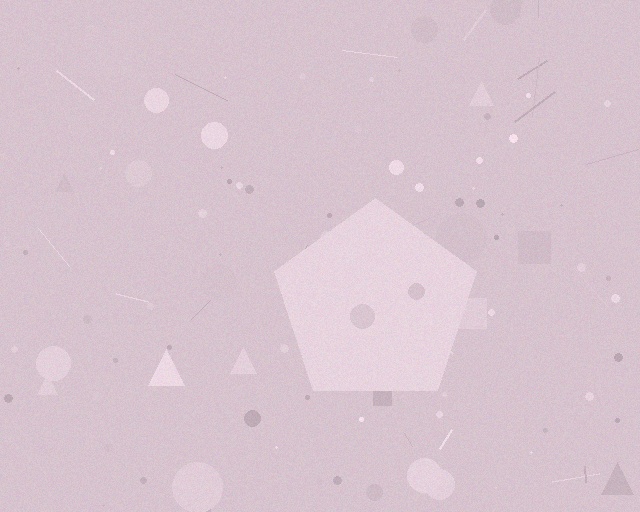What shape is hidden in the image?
A pentagon is hidden in the image.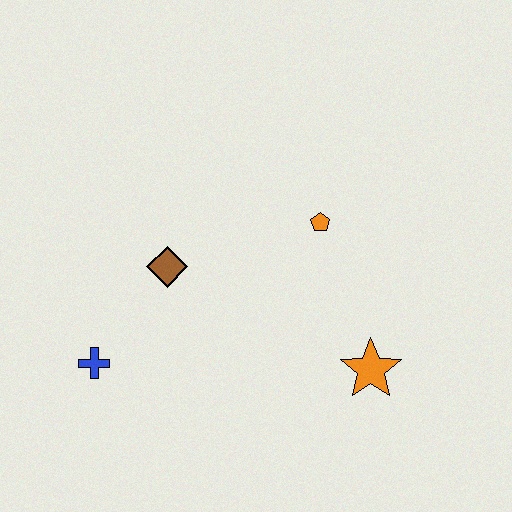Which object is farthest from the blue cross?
The orange star is farthest from the blue cross.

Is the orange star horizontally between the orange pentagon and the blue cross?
No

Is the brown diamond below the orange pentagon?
Yes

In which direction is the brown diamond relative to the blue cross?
The brown diamond is above the blue cross.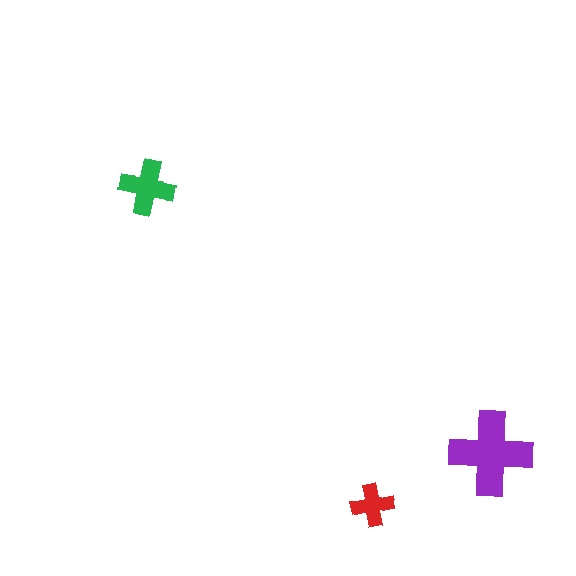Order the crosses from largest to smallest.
the purple one, the green one, the red one.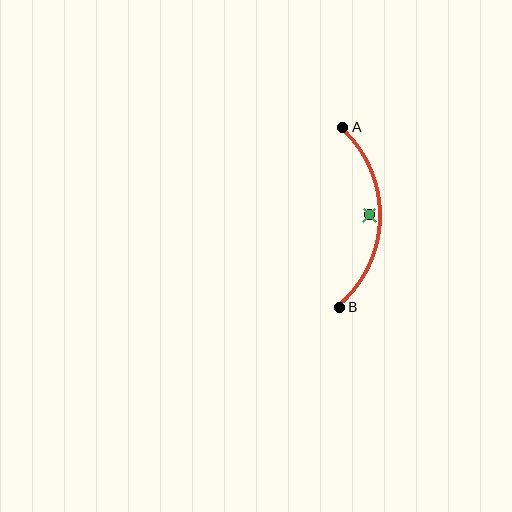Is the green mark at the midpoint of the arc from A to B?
No — the green mark does not lie on the arc at all. It sits slightly inside the curve.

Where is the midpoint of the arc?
The arc midpoint is the point on the curve farthest from the straight line joining A and B. It sits to the right of that line.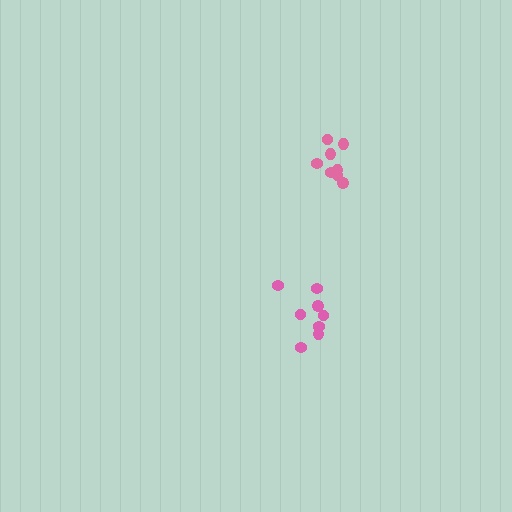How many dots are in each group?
Group 1: 8 dots, Group 2: 8 dots (16 total).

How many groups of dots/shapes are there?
There are 2 groups.